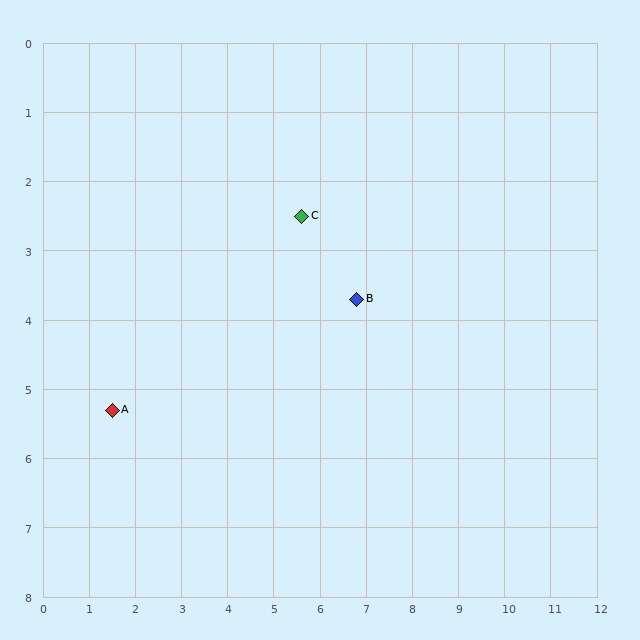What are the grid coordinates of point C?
Point C is at approximately (5.6, 2.5).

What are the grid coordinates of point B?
Point B is at approximately (6.8, 3.7).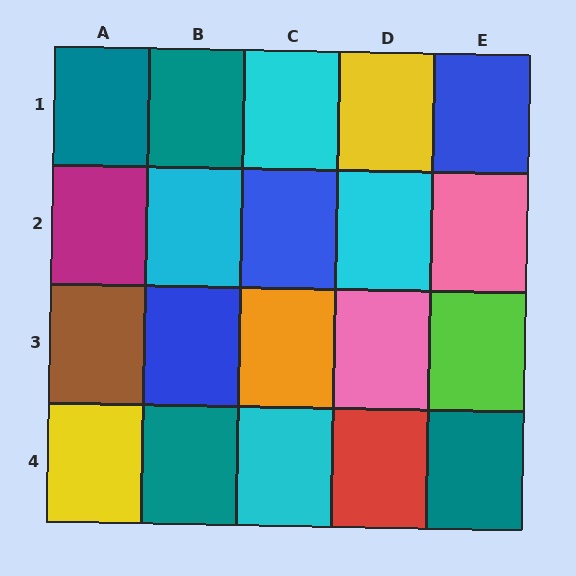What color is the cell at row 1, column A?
Teal.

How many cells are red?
1 cell is red.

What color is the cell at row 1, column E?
Blue.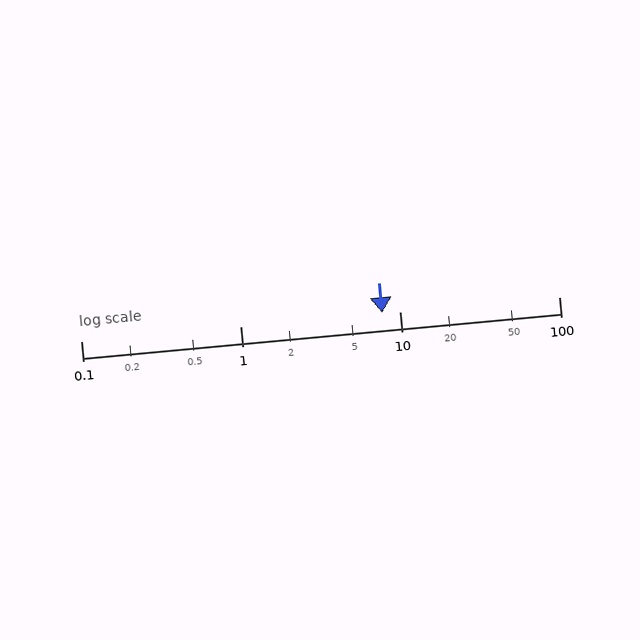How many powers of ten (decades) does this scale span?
The scale spans 3 decades, from 0.1 to 100.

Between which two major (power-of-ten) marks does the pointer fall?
The pointer is between 1 and 10.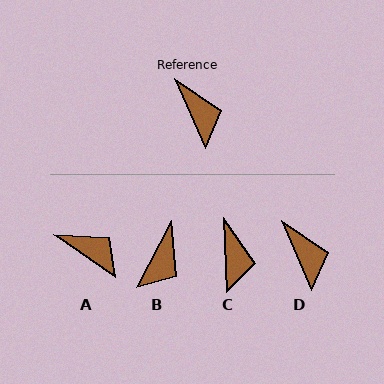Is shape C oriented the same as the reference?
No, it is off by about 22 degrees.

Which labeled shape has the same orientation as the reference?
D.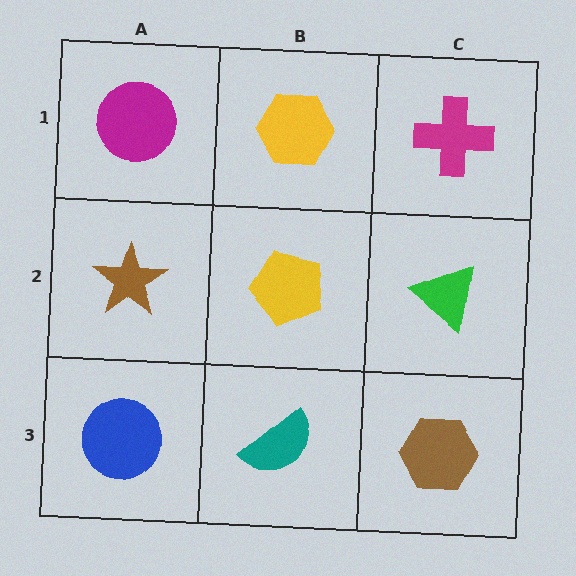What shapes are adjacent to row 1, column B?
A yellow pentagon (row 2, column B), a magenta circle (row 1, column A), a magenta cross (row 1, column C).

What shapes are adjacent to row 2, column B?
A yellow hexagon (row 1, column B), a teal semicircle (row 3, column B), a brown star (row 2, column A), a green triangle (row 2, column C).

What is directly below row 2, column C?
A brown hexagon.